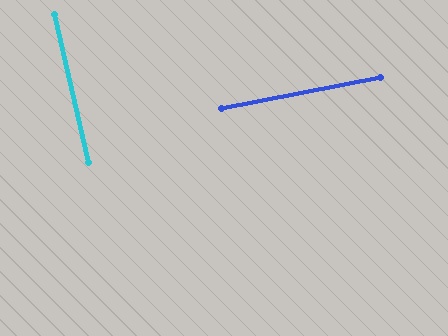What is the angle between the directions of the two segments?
Approximately 88 degrees.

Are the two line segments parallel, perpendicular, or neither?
Perpendicular — they meet at approximately 88°.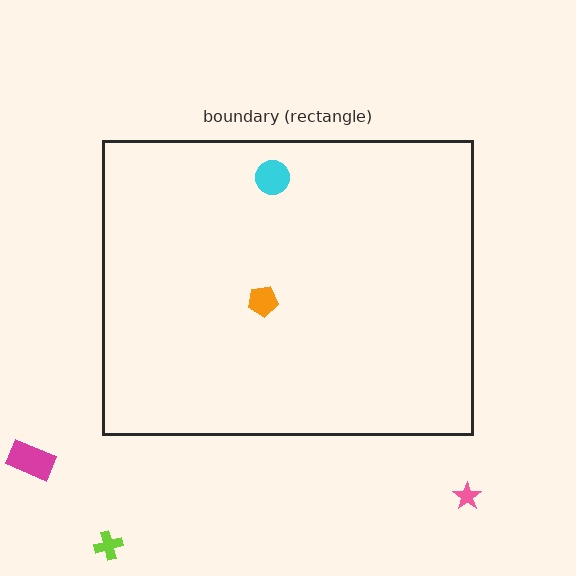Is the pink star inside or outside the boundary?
Outside.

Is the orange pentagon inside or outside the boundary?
Inside.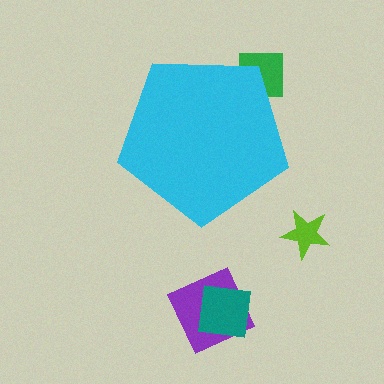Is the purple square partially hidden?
No, the purple square is fully visible.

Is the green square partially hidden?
Yes, the green square is partially hidden behind the cyan pentagon.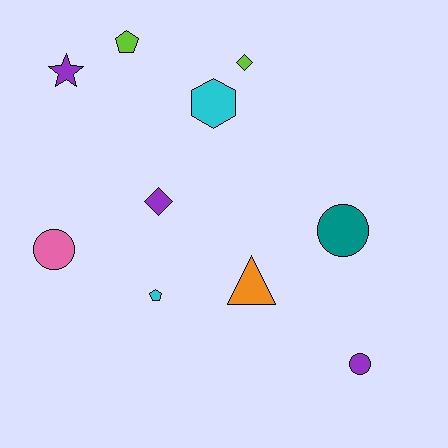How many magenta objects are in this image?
There are no magenta objects.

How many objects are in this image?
There are 10 objects.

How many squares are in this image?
There are no squares.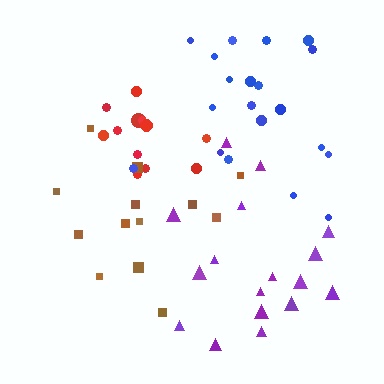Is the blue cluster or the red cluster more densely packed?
Red.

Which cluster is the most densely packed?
Red.